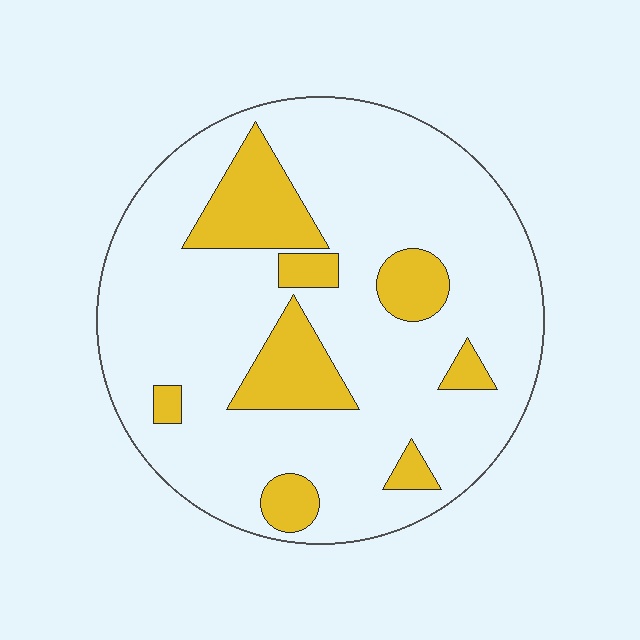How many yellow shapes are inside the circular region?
8.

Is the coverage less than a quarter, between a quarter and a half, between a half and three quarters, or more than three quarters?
Less than a quarter.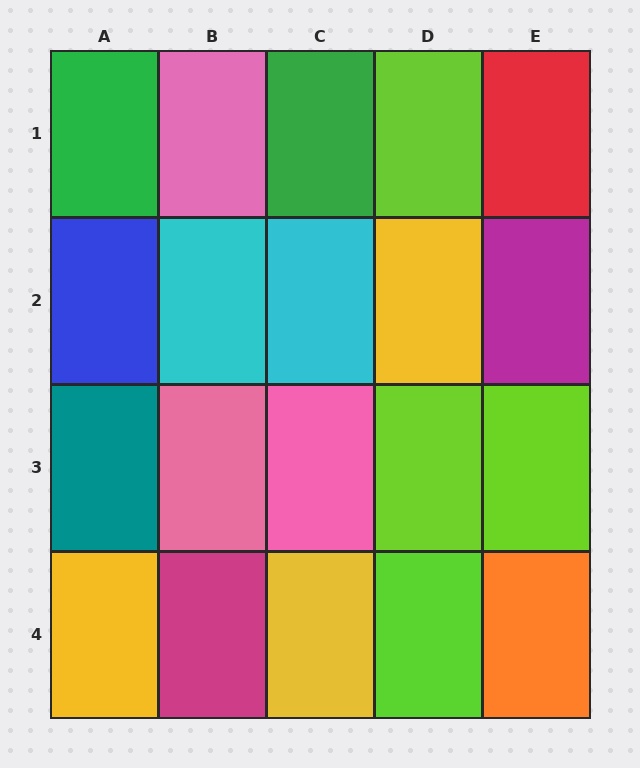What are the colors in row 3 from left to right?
Teal, pink, pink, lime, lime.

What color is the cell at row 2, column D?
Yellow.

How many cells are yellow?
3 cells are yellow.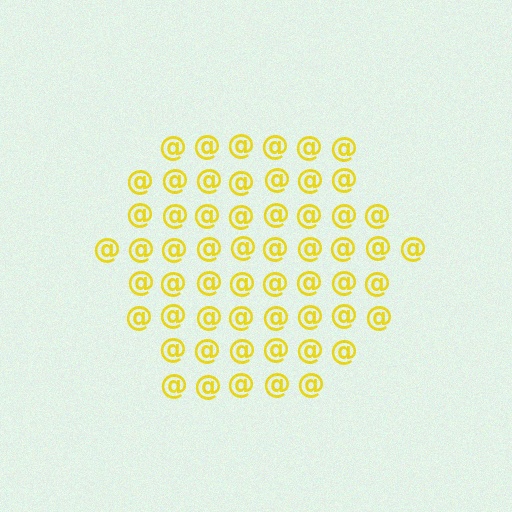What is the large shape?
The large shape is a hexagon.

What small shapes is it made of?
It is made of small at signs.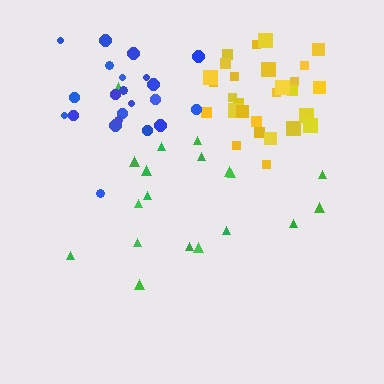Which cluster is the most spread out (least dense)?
Green.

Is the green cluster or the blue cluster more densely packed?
Blue.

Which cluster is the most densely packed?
Yellow.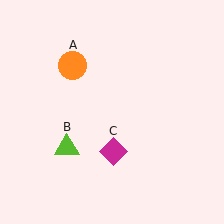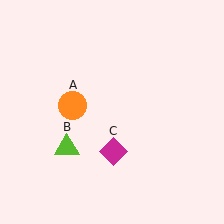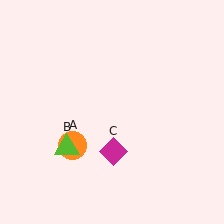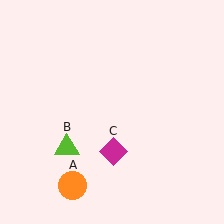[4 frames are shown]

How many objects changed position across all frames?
1 object changed position: orange circle (object A).